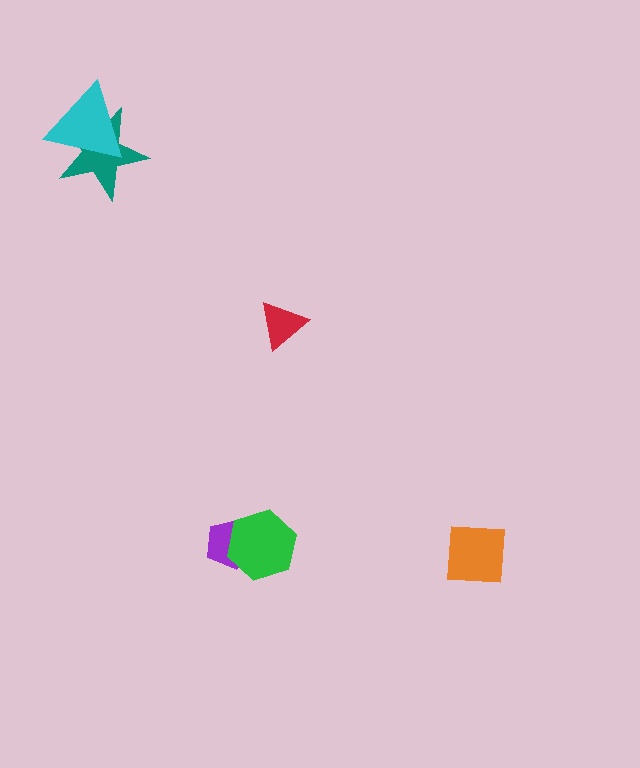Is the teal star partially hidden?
Yes, it is partially covered by another shape.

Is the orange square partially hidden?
No, no other shape covers it.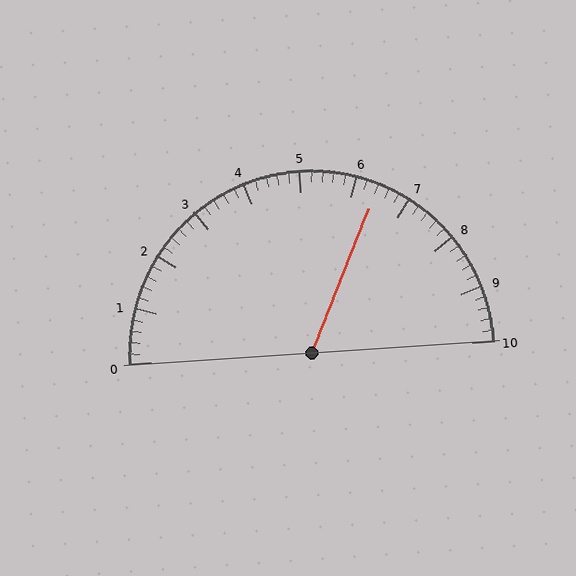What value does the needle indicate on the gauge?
The needle indicates approximately 6.4.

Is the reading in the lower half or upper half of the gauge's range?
The reading is in the upper half of the range (0 to 10).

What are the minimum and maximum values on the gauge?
The gauge ranges from 0 to 10.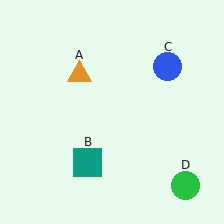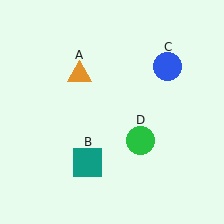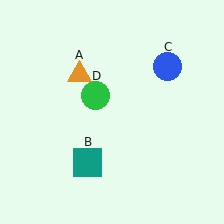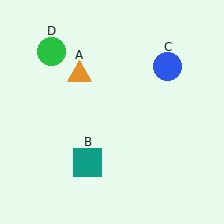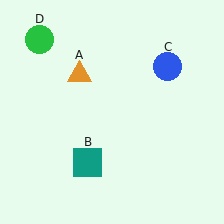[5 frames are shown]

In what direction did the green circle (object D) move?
The green circle (object D) moved up and to the left.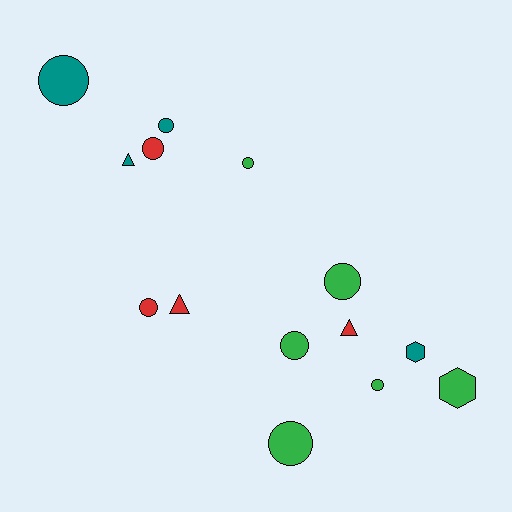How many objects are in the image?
There are 14 objects.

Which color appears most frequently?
Green, with 6 objects.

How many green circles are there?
There are 5 green circles.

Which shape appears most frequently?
Circle, with 9 objects.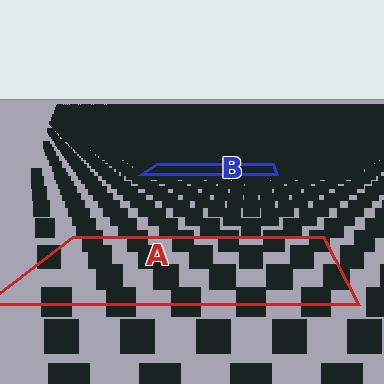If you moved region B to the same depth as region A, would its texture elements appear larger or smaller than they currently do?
They would appear larger. At a closer depth, the same texture elements are projected at a bigger on-screen size.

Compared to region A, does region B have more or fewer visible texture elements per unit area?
Region B has more texture elements per unit area — they are packed more densely because it is farther away.